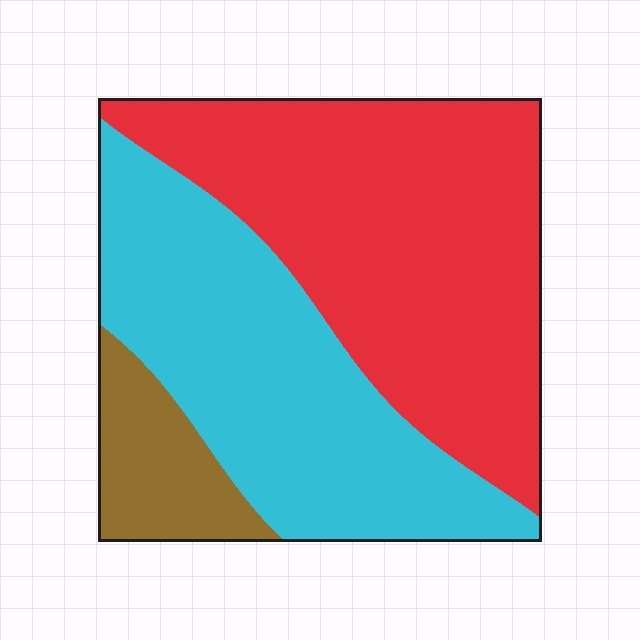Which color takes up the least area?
Brown, at roughly 10%.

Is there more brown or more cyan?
Cyan.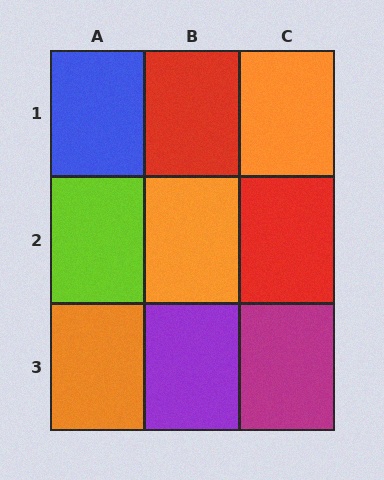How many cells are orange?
3 cells are orange.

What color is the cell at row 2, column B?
Orange.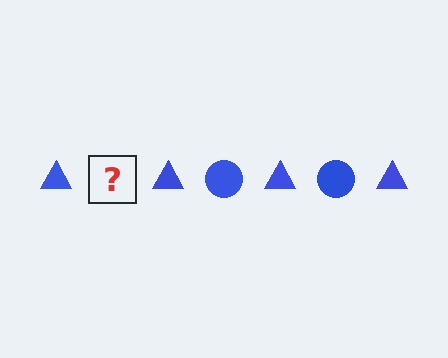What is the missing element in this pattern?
The missing element is a blue circle.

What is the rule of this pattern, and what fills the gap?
The rule is that the pattern cycles through triangle, circle shapes in blue. The gap should be filled with a blue circle.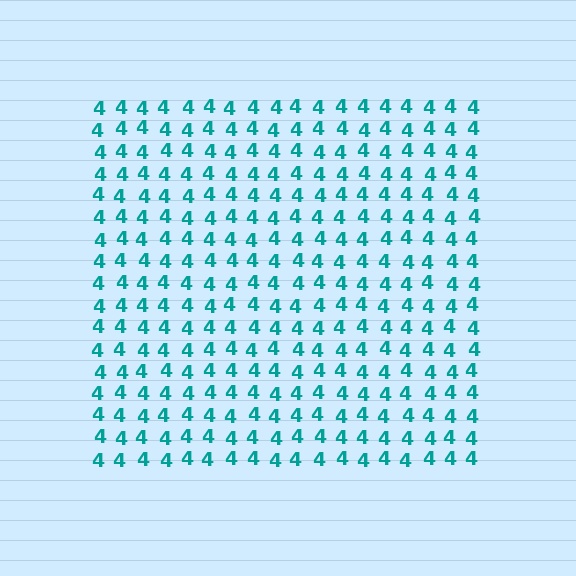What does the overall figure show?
The overall figure shows a square.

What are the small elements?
The small elements are digit 4's.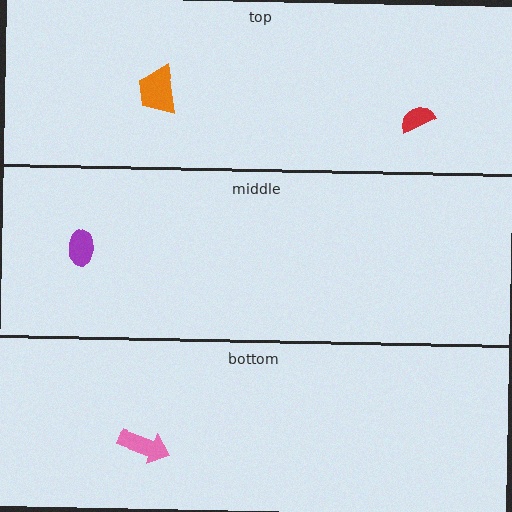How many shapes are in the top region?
2.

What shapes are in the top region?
The red semicircle, the orange trapezoid.